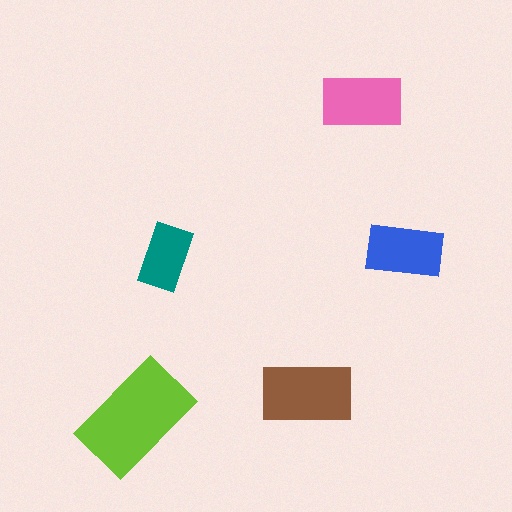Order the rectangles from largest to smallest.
the lime one, the brown one, the pink one, the blue one, the teal one.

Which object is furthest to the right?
The blue rectangle is rightmost.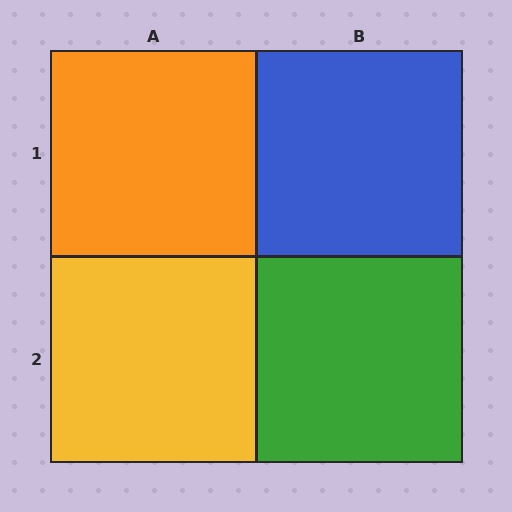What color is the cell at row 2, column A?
Yellow.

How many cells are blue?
1 cell is blue.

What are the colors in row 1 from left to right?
Orange, blue.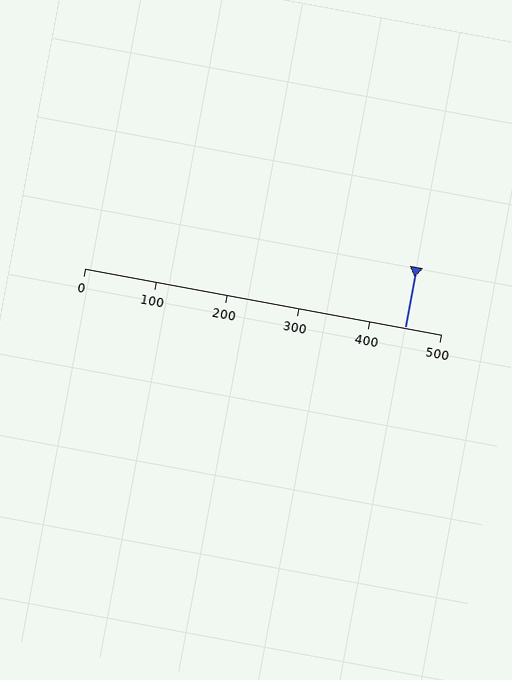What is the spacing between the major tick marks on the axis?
The major ticks are spaced 100 apart.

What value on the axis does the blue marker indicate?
The marker indicates approximately 450.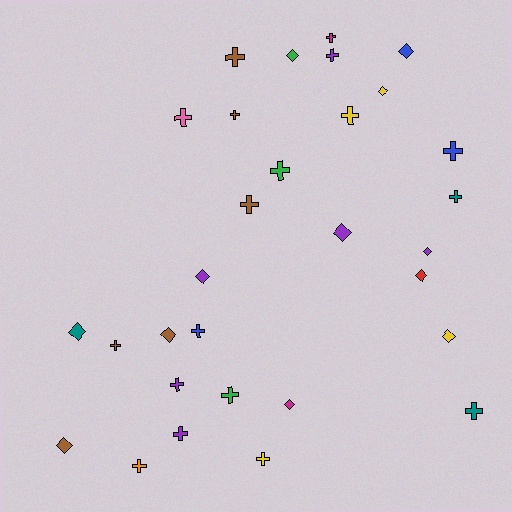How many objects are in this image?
There are 30 objects.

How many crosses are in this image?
There are 18 crosses.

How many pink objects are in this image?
There is 1 pink object.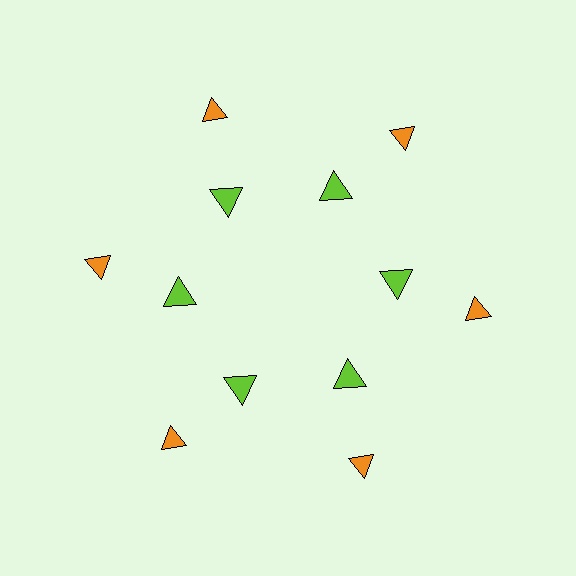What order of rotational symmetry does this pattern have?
This pattern has 6-fold rotational symmetry.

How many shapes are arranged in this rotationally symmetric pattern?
There are 12 shapes, arranged in 6 groups of 2.